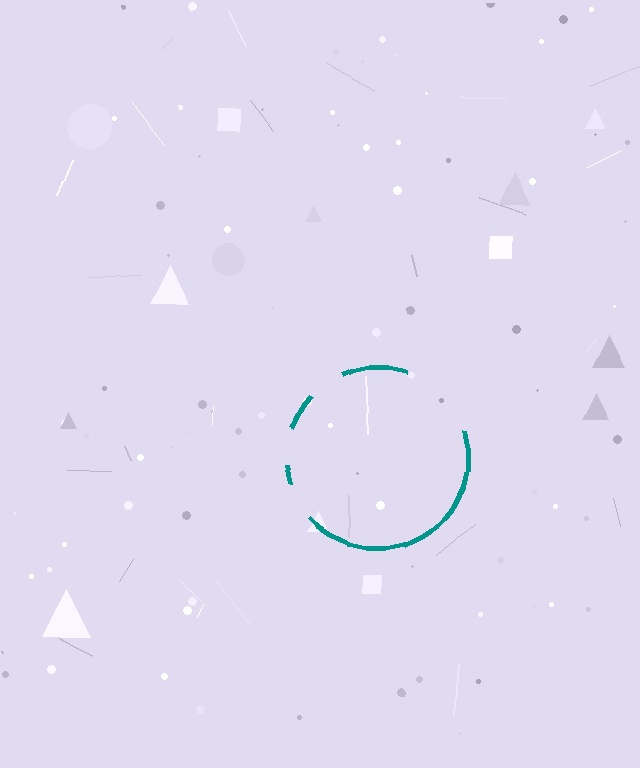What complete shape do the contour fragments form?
The contour fragments form a circle.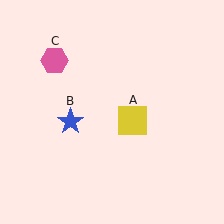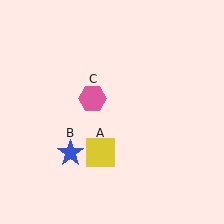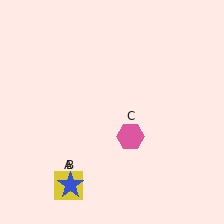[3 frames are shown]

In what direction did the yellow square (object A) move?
The yellow square (object A) moved down and to the left.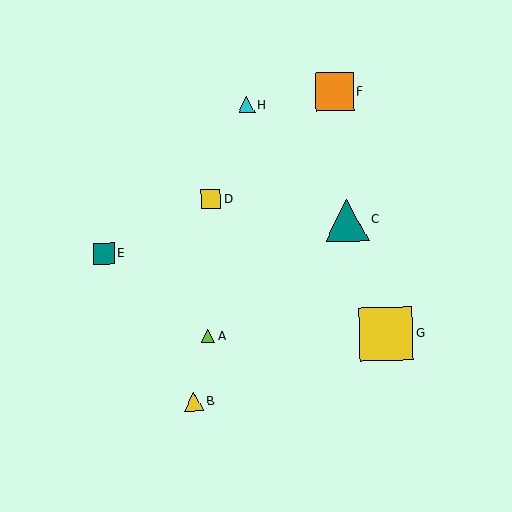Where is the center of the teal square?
The center of the teal square is at (104, 253).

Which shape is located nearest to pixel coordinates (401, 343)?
The yellow square (labeled G) at (386, 334) is nearest to that location.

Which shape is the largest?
The yellow square (labeled G) is the largest.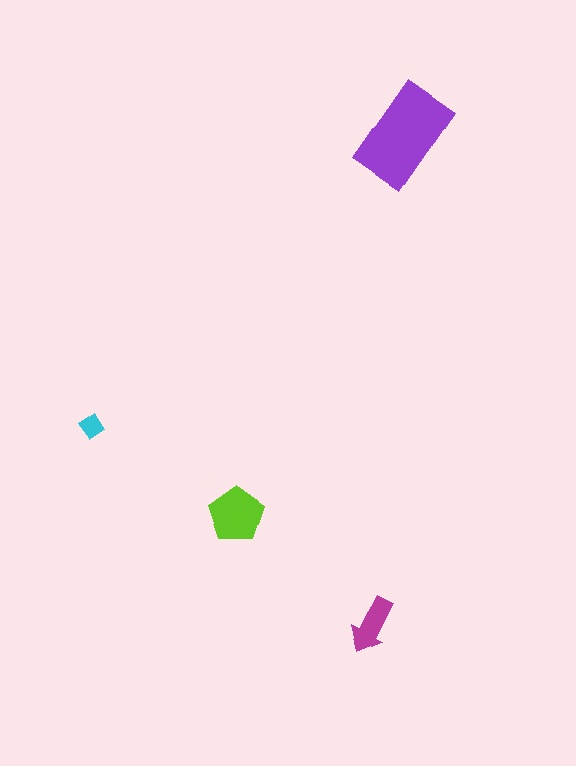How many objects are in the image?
There are 4 objects in the image.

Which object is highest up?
The purple rectangle is topmost.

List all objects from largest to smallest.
The purple rectangle, the lime pentagon, the magenta arrow, the cyan diamond.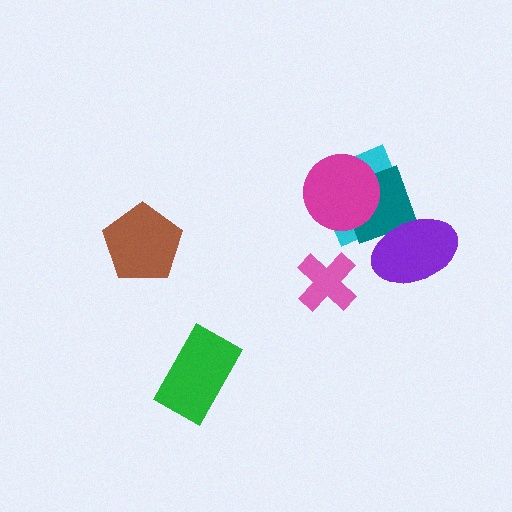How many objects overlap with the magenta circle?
2 objects overlap with the magenta circle.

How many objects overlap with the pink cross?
0 objects overlap with the pink cross.